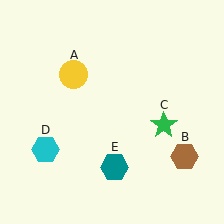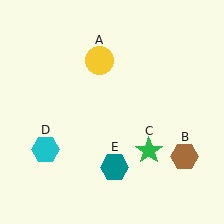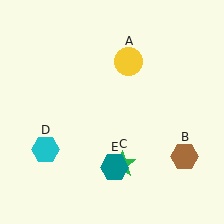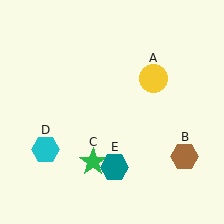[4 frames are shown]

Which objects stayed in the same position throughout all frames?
Brown hexagon (object B) and cyan hexagon (object D) and teal hexagon (object E) remained stationary.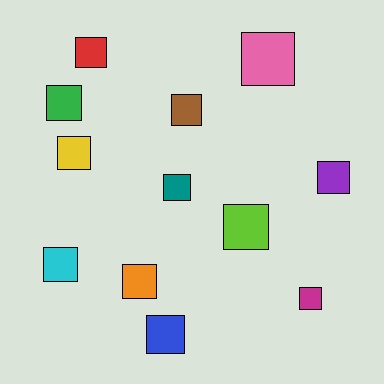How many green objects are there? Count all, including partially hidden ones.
There is 1 green object.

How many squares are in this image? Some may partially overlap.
There are 12 squares.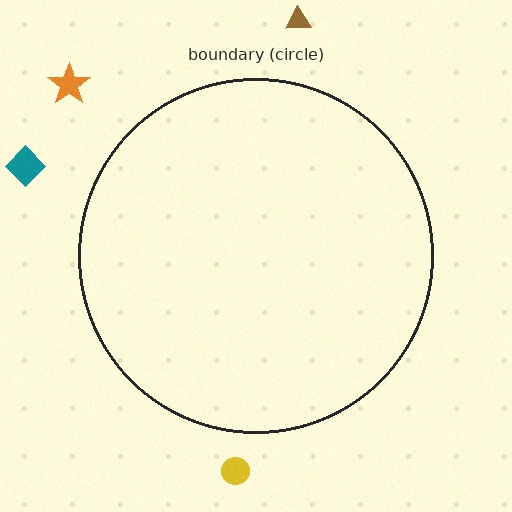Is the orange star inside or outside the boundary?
Outside.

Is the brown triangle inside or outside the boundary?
Outside.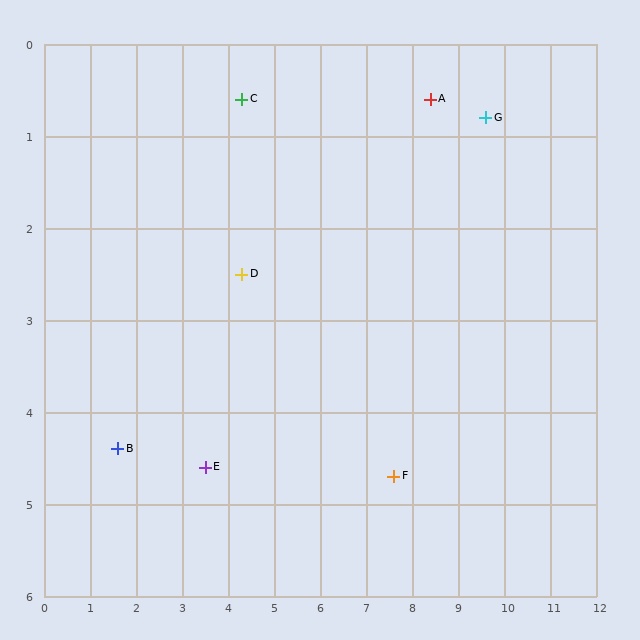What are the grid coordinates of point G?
Point G is at approximately (9.6, 0.8).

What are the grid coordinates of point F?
Point F is at approximately (7.6, 4.7).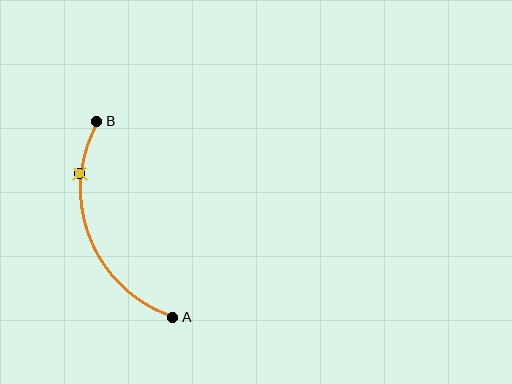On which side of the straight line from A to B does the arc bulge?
The arc bulges to the left of the straight line connecting A and B.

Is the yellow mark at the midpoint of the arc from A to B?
No. The yellow mark lies on the arc but is closer to endpoint B. The arc midpoint would be at the point on the curve equidistant along the arc from both A and B.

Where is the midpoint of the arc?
The arc midpoint is the point on the curve farthest from the straight line joining A and B. It sits to the left of that line.